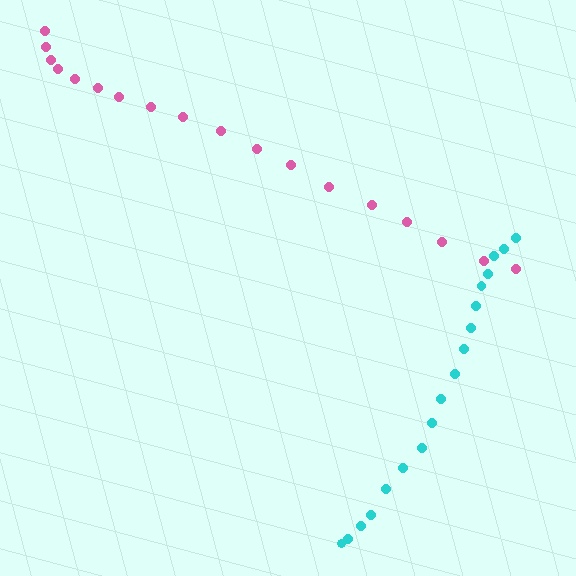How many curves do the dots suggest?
There are 2 distinct paths.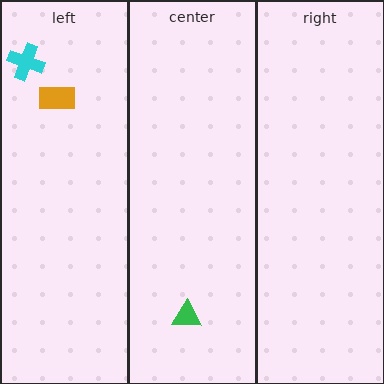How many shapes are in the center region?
1.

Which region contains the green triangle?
The center region.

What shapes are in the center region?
The green triangle.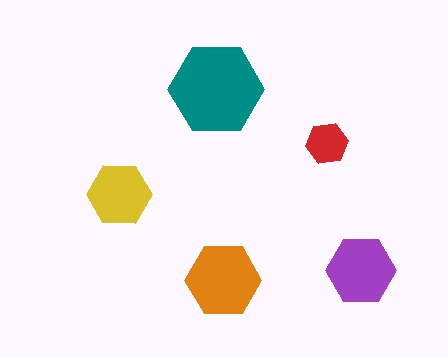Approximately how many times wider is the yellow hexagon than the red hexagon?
About 1.5 times wider.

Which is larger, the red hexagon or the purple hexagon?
The purple one.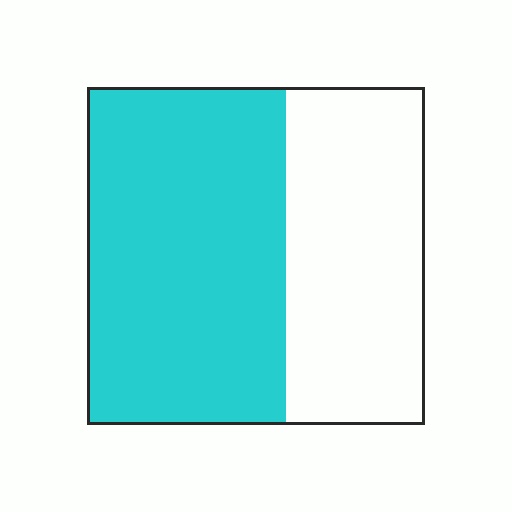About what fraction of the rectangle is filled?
About three fifths (3/5).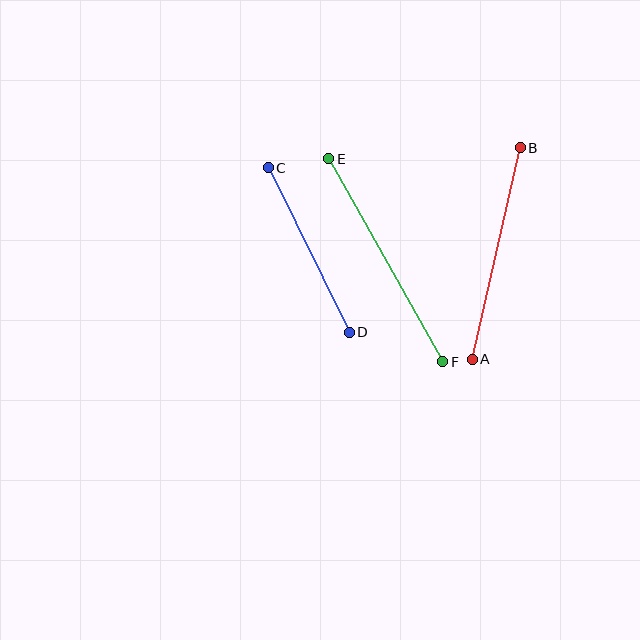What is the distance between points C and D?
The distance is approximately 184 pixels.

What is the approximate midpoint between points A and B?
The midpoint is at approximately (496, 253) pixels.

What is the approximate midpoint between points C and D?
The midpoint is at approximately (309, 250) pixels.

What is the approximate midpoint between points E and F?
The midpoint is at approximately (386, 260) pixels.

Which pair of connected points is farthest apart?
Points E and F are farthest apart.